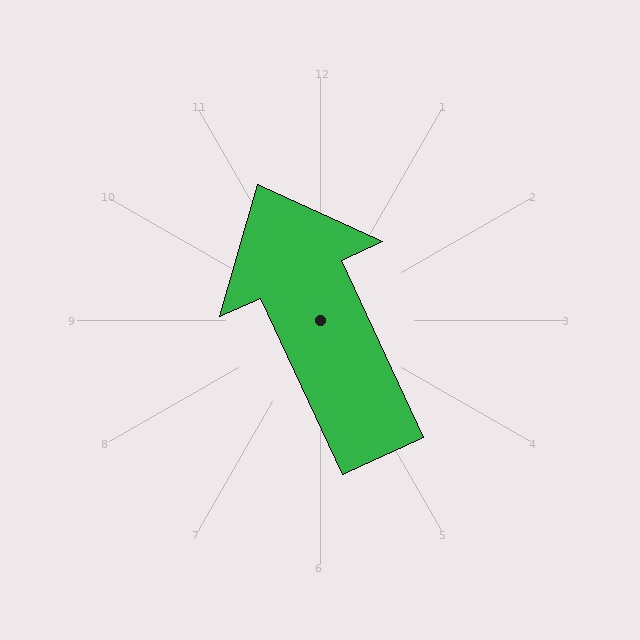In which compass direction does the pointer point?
Northwest.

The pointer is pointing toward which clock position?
Roughly 11 o'clock.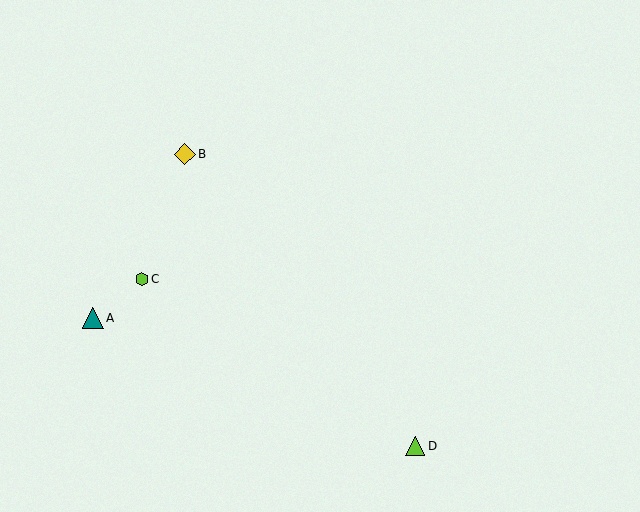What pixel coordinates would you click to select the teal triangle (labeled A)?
Click at (93, 318) to select the teal triangle A.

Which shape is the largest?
The yellow diamond (labeled B) is the largest.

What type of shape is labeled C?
Shape C is a lime hexagon.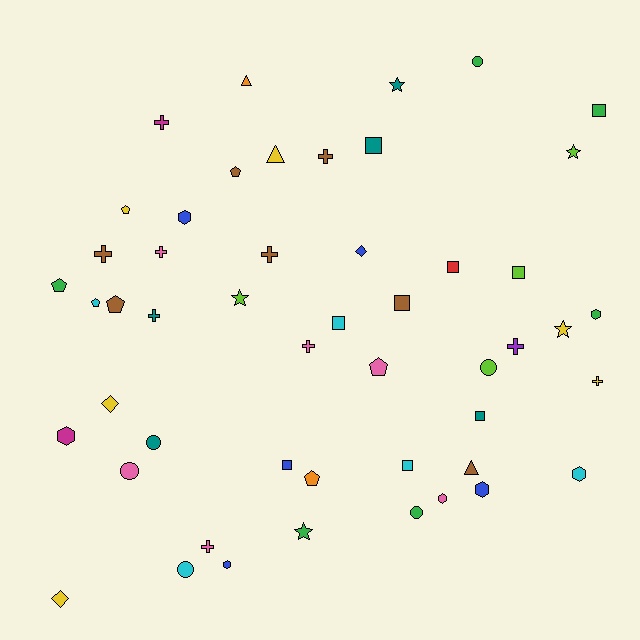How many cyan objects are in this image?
There are 5 cyan objects.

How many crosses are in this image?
There are 10 crosses.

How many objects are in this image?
There are 50 objects.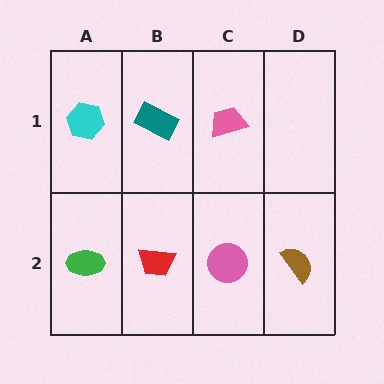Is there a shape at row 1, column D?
No, that cell is empty.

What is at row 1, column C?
A pink trapezoid.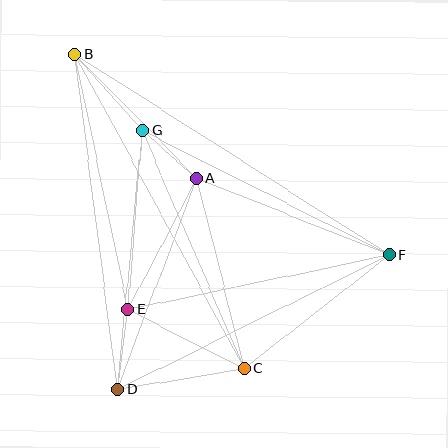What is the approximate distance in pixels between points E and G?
The distance between E and G is approximately 179 pixels.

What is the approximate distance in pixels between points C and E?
The distance between C and E is approximately 130 pixels.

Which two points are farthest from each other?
Points B and F are farthest from each other.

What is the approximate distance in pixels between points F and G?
The distance between F and G is approximately 276 pixels.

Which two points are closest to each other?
Points A and G are closest to each other.